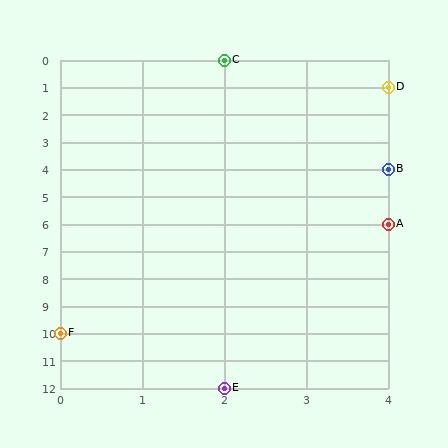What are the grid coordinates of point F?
Point F is at grid coordinates (0, 10).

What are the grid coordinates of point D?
Point D is at grid coordinates (4, 1).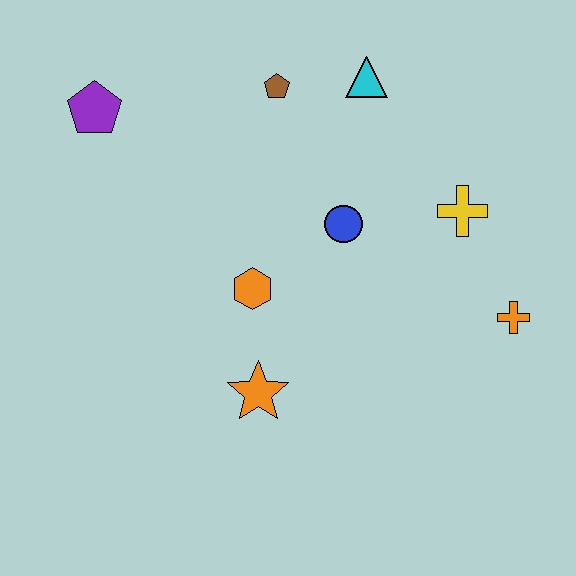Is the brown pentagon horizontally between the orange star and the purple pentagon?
No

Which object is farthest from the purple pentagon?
The orange cross is farthest from the purple pentagon.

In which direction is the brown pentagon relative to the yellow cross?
The brown pentagon is to the left of the yellow cross.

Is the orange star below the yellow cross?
Yes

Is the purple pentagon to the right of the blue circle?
No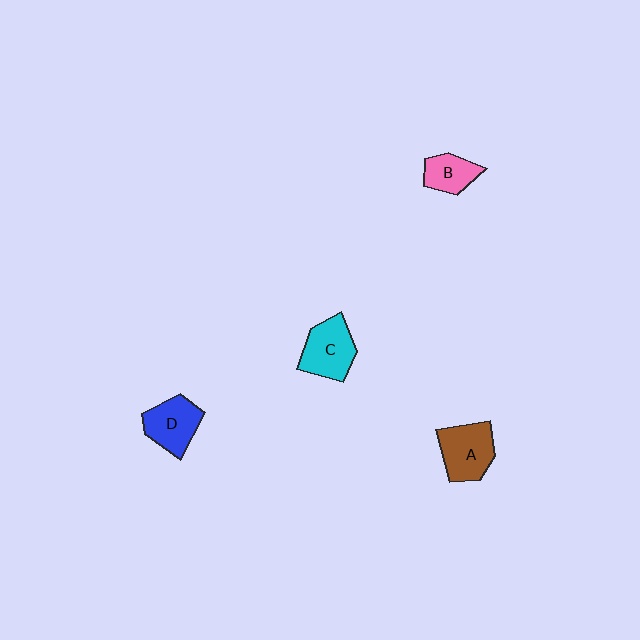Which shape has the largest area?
Shape A (brown).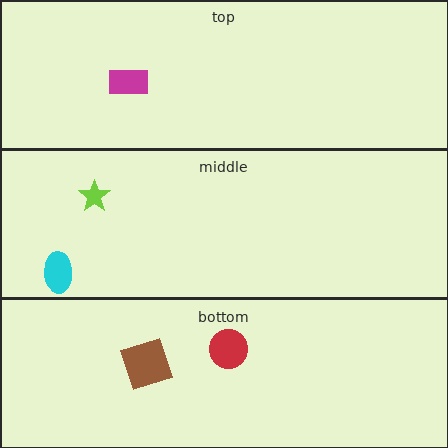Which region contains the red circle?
The bottom region.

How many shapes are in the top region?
1.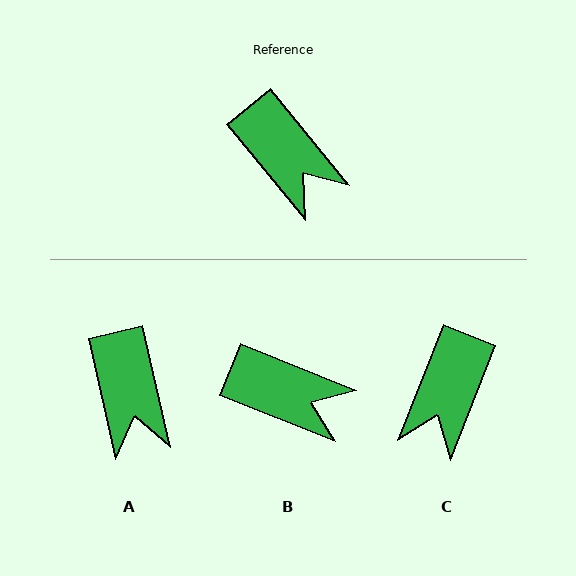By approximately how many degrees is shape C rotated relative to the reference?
Approximately 61 degrees clockwise.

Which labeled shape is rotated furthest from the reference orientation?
C, about 61 degrees away.